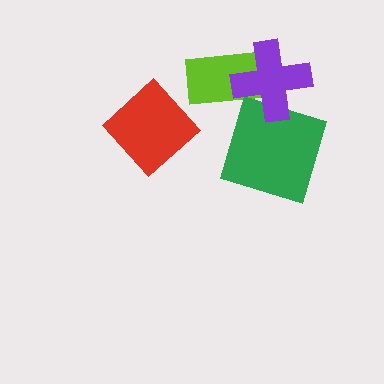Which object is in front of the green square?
The purple cross is in front of the green square.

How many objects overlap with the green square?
1 object overlaps with the green square.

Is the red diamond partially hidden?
No, no other shape covers it.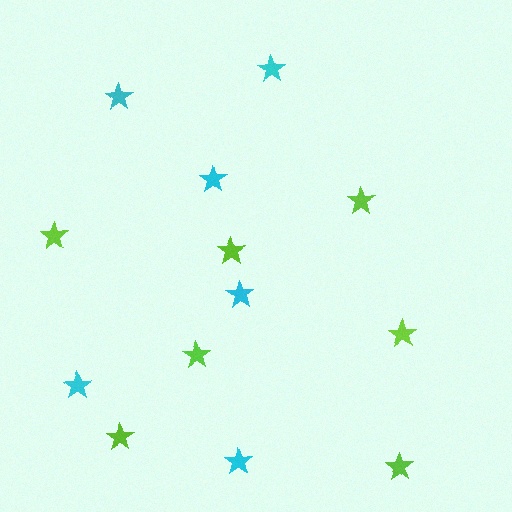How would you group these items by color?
There are 2 groups: one group of lime stars (7) and one group of cyan stars (6).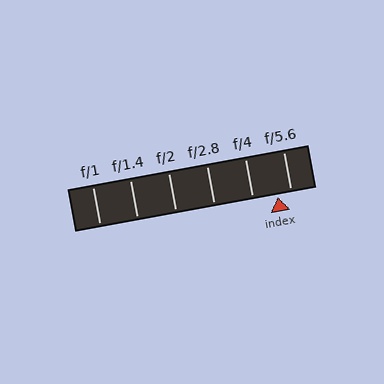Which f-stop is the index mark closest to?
The index mark is closest to f/5.6.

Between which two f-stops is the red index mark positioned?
The index mark is between f/4 and f/5.6.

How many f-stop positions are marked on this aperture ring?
There are 6 f-stop positions marked.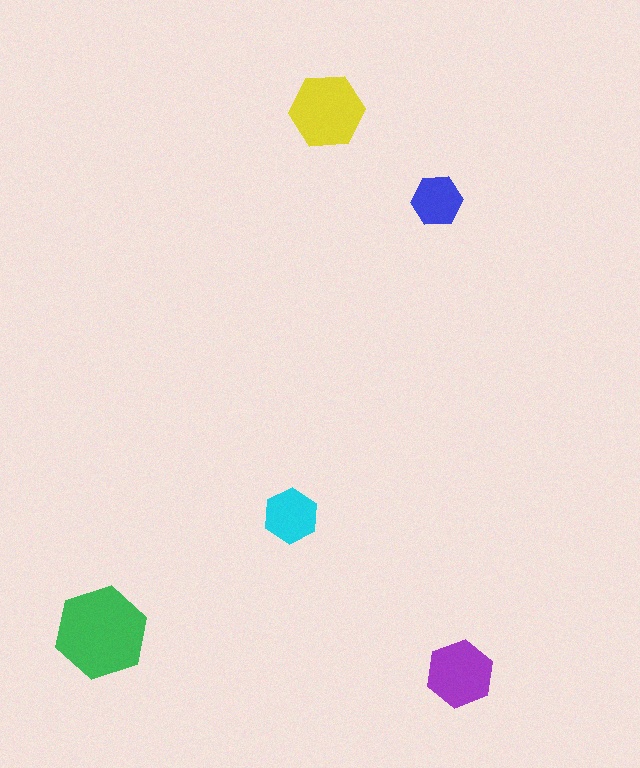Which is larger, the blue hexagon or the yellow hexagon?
The yellow one.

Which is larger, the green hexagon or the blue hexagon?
The green one.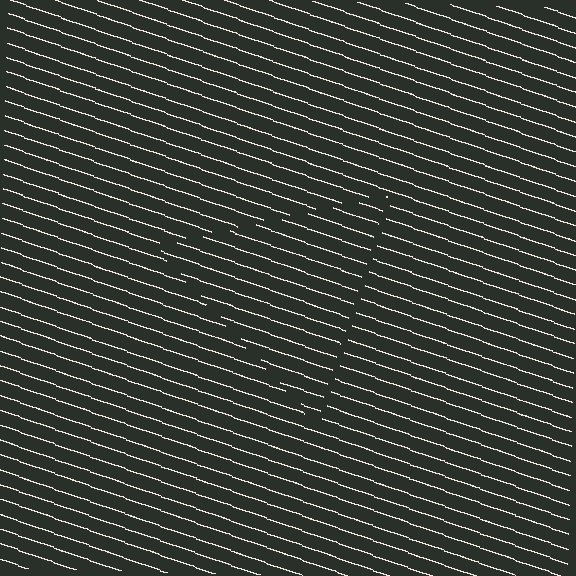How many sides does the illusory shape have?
3 sides — the line-ends trace a triangle.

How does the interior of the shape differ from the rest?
The interior of the shape contains the same grating, shifted by half a period — the contour is defined by the phase discontinuity where line-ends from the inner and outer gratings abut.